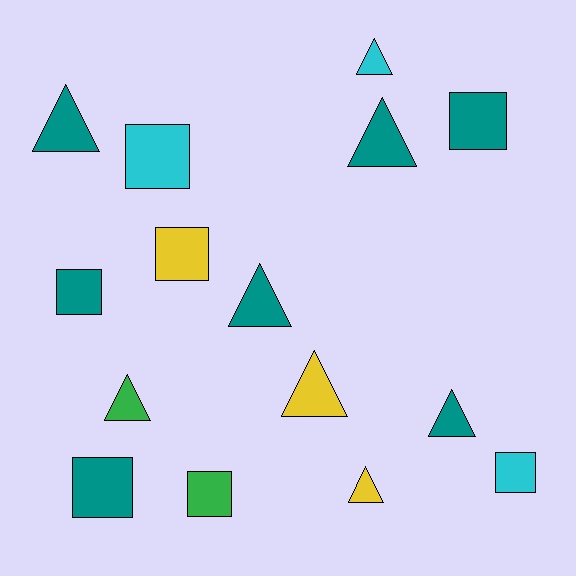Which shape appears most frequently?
Triangle, with 8 objects.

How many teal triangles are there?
There are 4 teal triangles.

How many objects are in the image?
There are 15 objects.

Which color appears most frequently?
Teal, with 7 objects.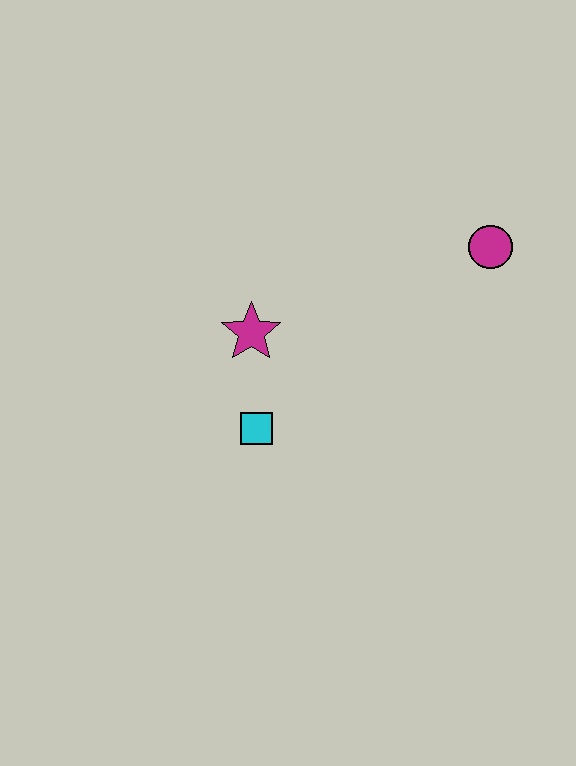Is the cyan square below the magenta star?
Yes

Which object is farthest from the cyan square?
The magenta circle is farthest from the cyan square.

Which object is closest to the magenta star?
The cyan square is closest to the magenta star.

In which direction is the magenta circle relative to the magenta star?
The magenta circle is to the right of the magenta star.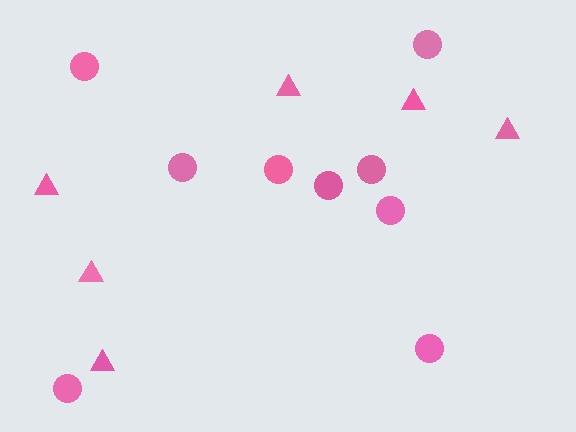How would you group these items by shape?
There are 2 groups: one group of triangles (6) and one group of circles (9).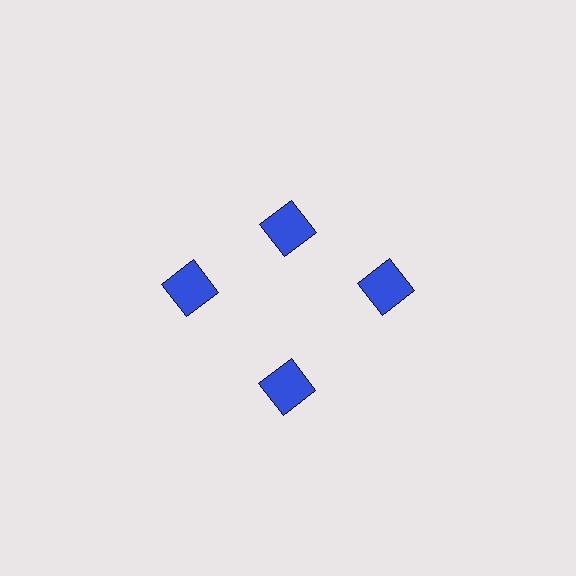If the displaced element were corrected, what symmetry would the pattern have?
It would have 4-fold rotational symmetry — the pattern would map onto itself every 90 degrees.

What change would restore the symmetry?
The symmetry would be restored by moving it outward, back onto the ring so that all 4 squares sit at equal angles and equal distance from the center.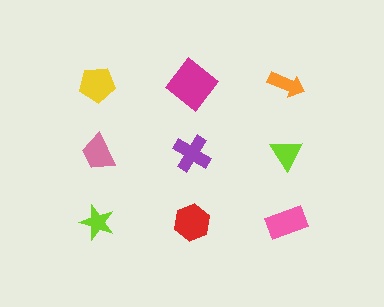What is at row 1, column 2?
A magenta diamond.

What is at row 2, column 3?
A lime triangle.